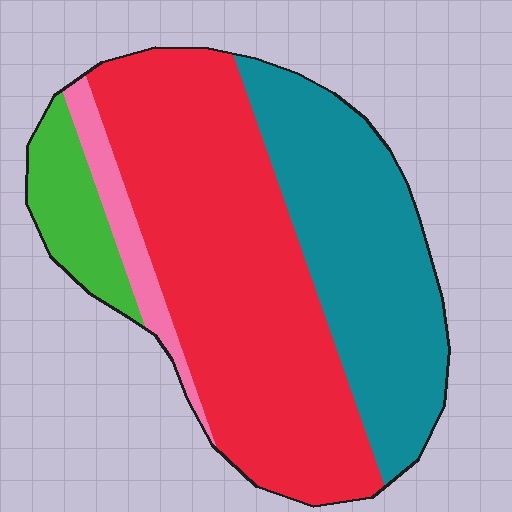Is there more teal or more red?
Red.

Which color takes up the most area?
Red, at roughly 50%.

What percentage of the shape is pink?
Pink takes up about one tenth (1/10) of the shape.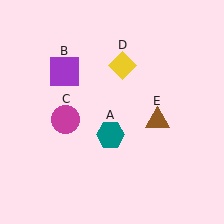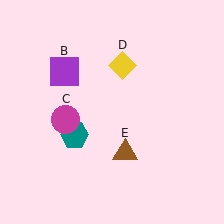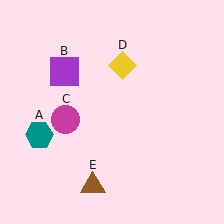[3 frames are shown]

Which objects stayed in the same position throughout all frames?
Purple square (object B) and magenta circle (object C) and yellow diamond (object D) remained stationary.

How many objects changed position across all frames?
2 objects changed position: teal hexagon (object A), brown triangle (object E).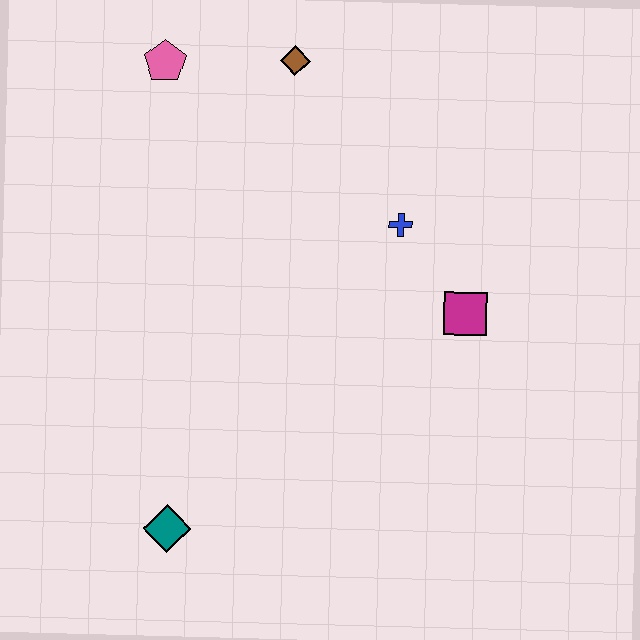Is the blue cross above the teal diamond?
Yes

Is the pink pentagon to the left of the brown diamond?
Yes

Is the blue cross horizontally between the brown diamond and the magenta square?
Yes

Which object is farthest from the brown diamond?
The teal diamond is farthest from the brown diamond.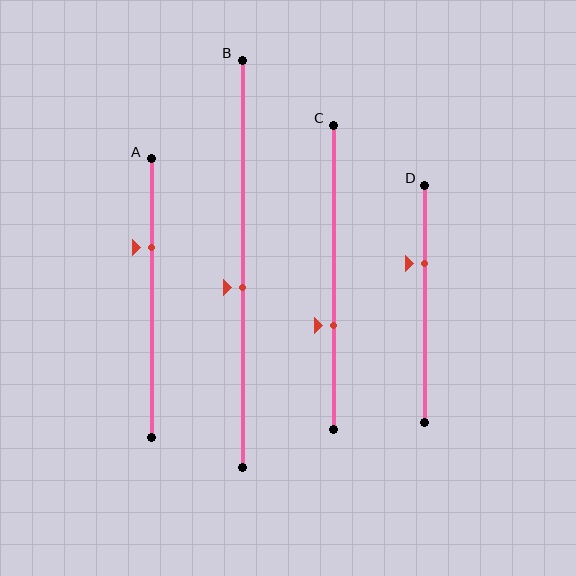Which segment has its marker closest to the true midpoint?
Segment B has its marker closest to the true midpoint.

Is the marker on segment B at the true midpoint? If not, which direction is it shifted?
No, the marker on segment B is shifted downward by about 6% of the segment length.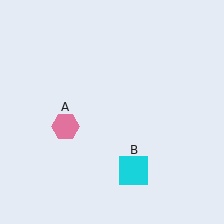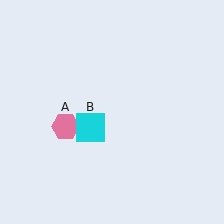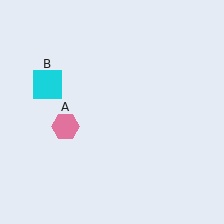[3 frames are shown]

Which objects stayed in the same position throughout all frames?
Pink hexagon (object A) remained stationary.